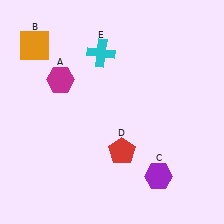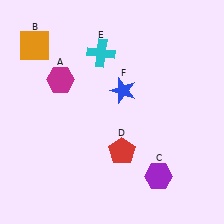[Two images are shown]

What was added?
A blue star (F) was added in Image 2.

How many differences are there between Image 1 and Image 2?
There is 1 difference between the two images.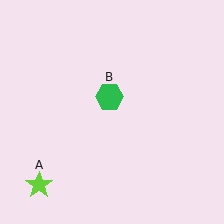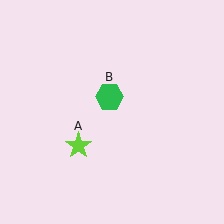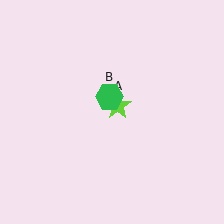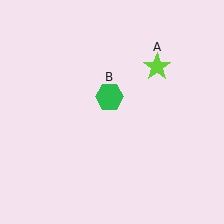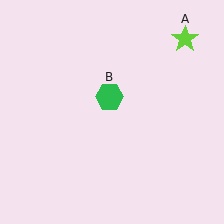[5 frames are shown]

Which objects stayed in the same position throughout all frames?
Green hexagon (object B) remained stationary.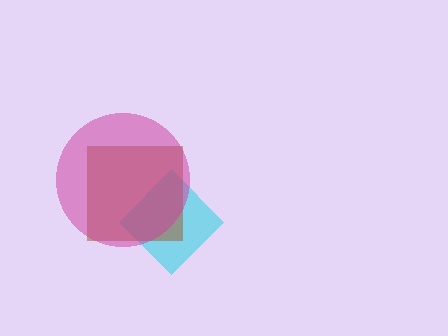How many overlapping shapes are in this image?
There are 3 overlapping shapes in the image.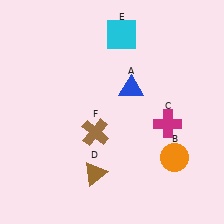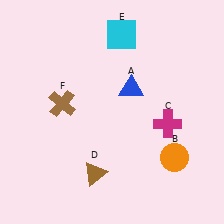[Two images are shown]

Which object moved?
The brown cross (F) moved left.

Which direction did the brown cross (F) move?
The brown cross (F) moved left.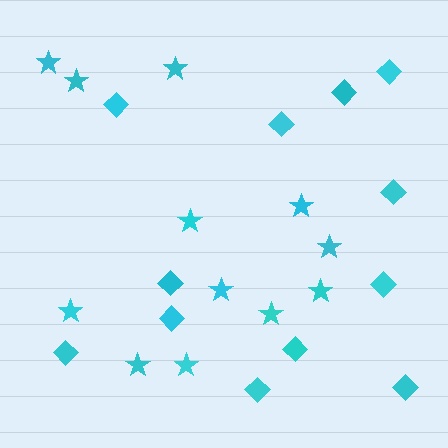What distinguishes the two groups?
There are 2 groups: one group of diamonds (12) and one group of stars (12).